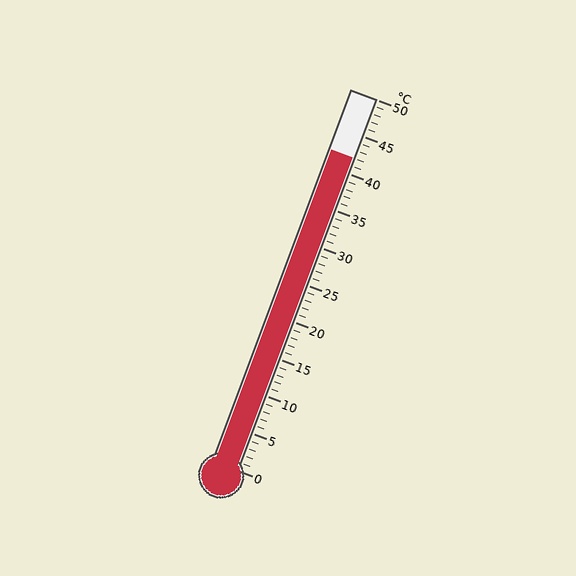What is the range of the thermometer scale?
The thermometer scale ranges from 0°C to 50°C.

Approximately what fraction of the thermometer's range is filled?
The thermometer is filled to approximately 85% of its range.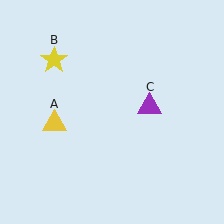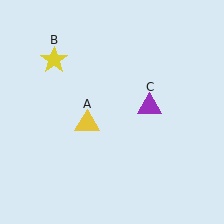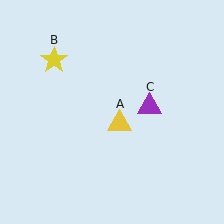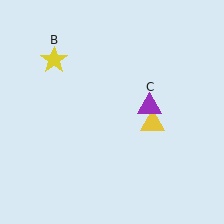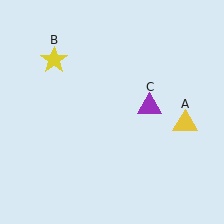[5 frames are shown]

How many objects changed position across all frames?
1 object changed position: yellow triangle (object A).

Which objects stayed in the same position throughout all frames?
Yellow star (object B) and purple triangle (object C) remained stationary.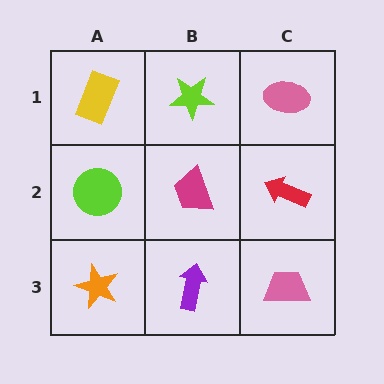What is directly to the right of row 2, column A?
A magenta trapezoid.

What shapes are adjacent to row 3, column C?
A red arrow (row 2, column C), a purple arrow (row 3, column B).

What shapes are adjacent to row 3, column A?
A lime circle (row 2, column A), a purple arrow (row 3, column B).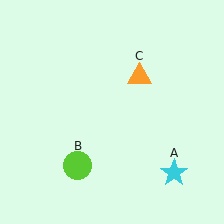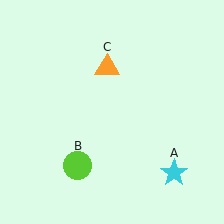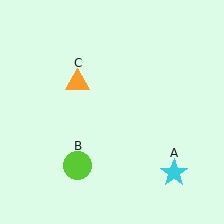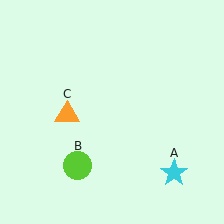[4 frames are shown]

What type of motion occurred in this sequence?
The orange triangle (object C) rotated counterclockwise around the center of the scene.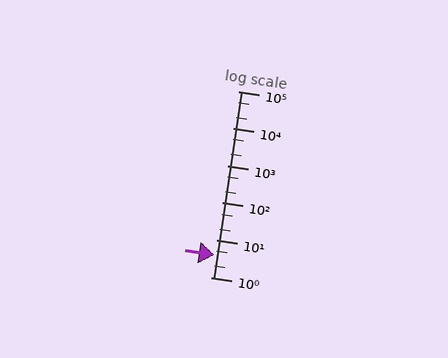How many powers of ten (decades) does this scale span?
The scale spans 5 decades, from 1 to 100000.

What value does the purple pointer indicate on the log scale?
The pointer indicates approximately 3.9.